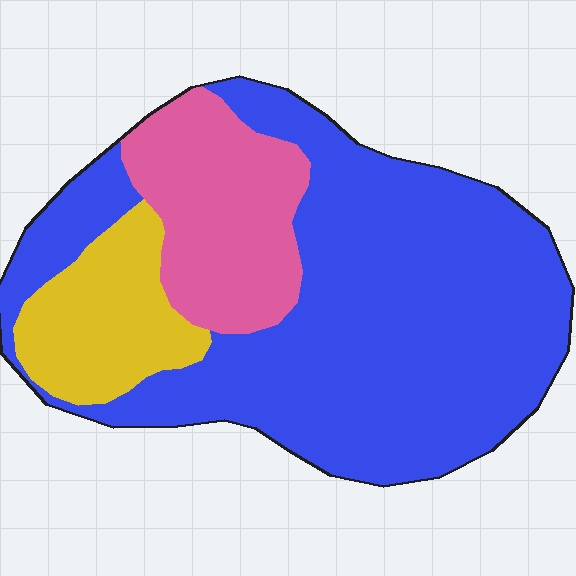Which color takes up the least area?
Yellow, at roughly 15%.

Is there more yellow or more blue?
Blue.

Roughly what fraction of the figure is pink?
Pink takes up about one fifth (1/5) of the figure.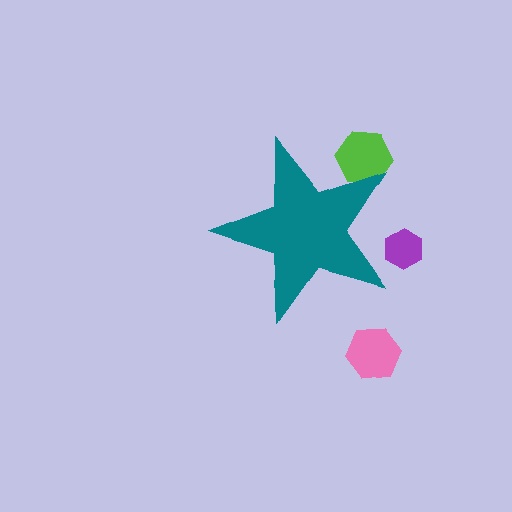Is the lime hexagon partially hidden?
Yes, the lime hexagon is partially hidden behind the teal star.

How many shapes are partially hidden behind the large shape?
2 shapes are partially hidden.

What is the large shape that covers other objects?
A teal star.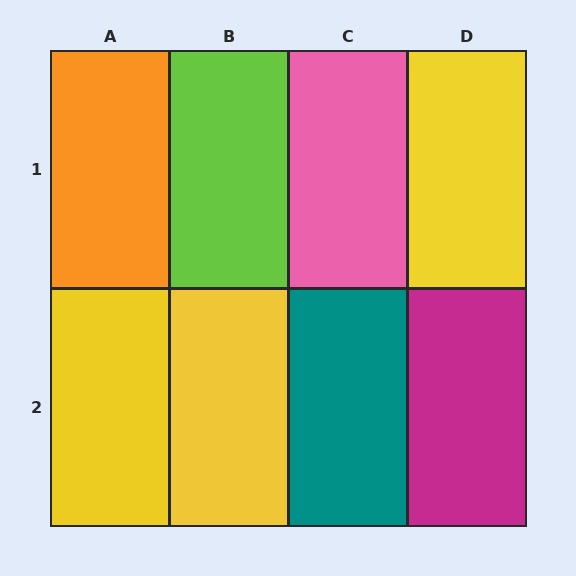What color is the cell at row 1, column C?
Pink.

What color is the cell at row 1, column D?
Yellow.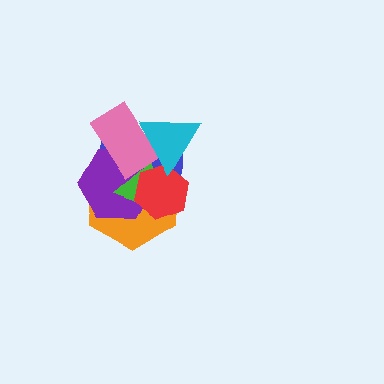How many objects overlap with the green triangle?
6 objects overlap with the green triangle.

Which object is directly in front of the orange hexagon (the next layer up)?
The blue rectangle is directly in front of the orange hexagon.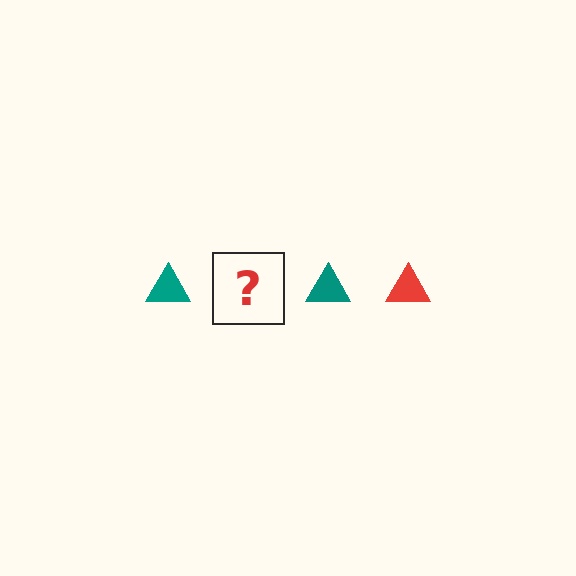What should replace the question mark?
The question mark should be replaced with a red triangle.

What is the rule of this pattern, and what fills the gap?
The rule is that the pattern cycles through teal, red triangles. The gap should be filled with a red triangle.